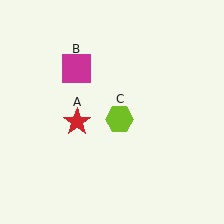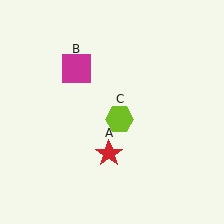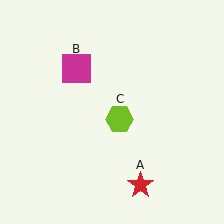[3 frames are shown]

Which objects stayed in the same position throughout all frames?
Magenta square (object B) and lime hexagon (object C) remained stationary.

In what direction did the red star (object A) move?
The red star (object A) moved down and to the right.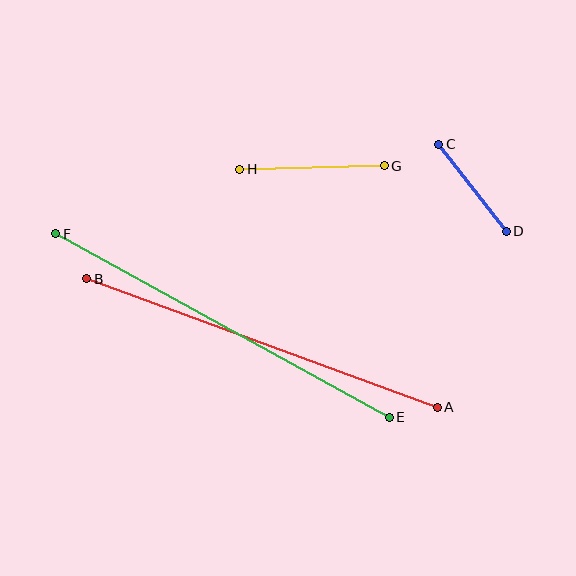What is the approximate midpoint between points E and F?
The midpoint is at approximately (223, 325) pixels.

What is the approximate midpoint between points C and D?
The midpoint is at approximately (473, 188) pixels.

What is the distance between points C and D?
The distance is approximately 110 pixels.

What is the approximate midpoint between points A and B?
The midpoint is at approximately (262, 343) pixels.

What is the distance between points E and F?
The distance is approximately 381 pixels.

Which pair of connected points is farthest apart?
Points E and F are farthest apart.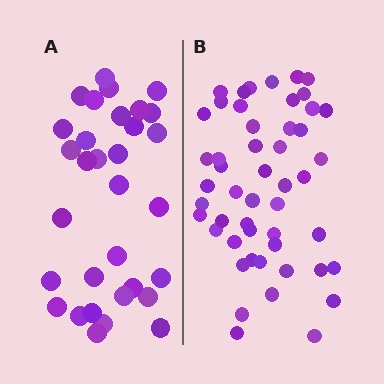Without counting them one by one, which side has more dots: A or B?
Region B (the right region) has more dots.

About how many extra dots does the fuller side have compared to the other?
Region B has approximately 20 more dots than region A.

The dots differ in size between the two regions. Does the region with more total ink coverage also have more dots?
No. Region A has more total ink coverage because its dots are larger, but region B actually contains more individual dots. Total area can be misleading — the number of items is what matters here.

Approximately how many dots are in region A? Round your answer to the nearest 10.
About 30 dots. (The exact count is 32, which rounds to 30.)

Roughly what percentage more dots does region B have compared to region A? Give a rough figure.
About 55% more.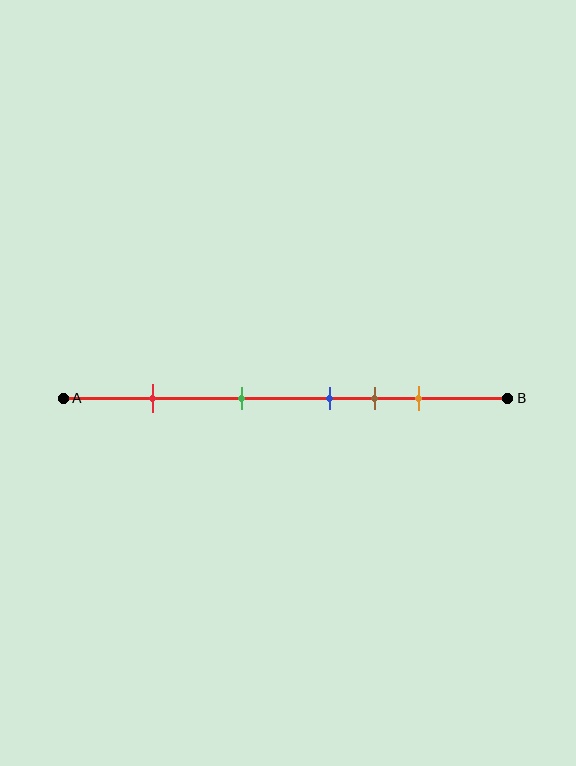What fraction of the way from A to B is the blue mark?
The blue mark is approximately 60% (0.6) of the way from A to B.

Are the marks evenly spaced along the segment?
No, the marks are not evenly spaced.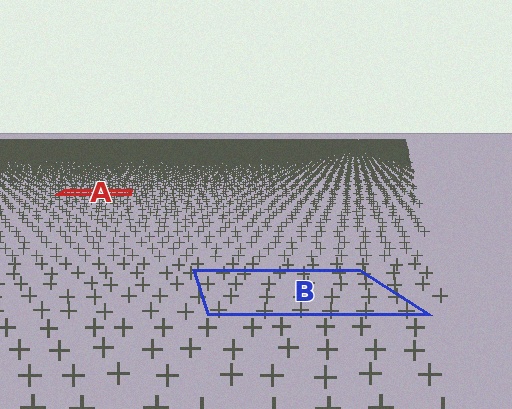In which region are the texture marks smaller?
The texture marks are smaller in region A, because it is farther away.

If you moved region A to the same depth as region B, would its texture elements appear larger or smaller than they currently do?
They would appear larger. At a closer depth, the same texture elements are projected at a bigger on-screen size.